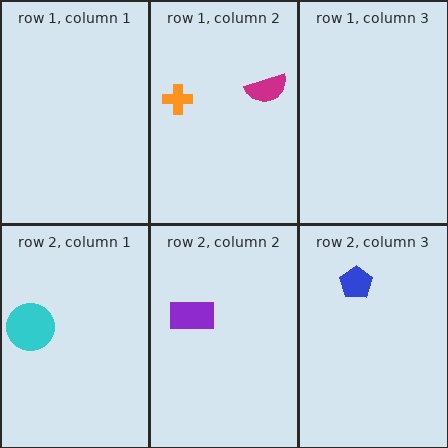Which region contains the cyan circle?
The row 2, column 1 region.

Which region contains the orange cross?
The row 1, column 2 region.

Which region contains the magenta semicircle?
The row 1, column 2 region.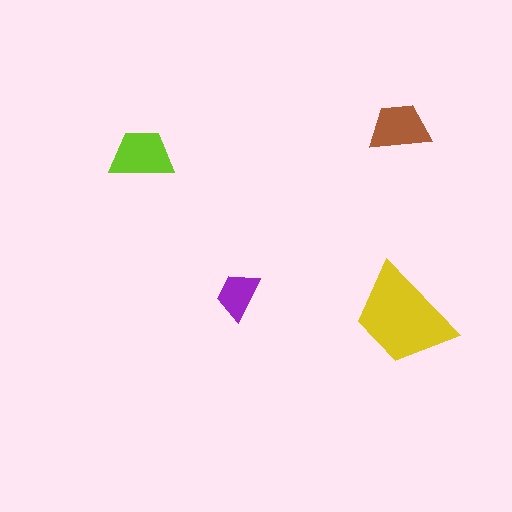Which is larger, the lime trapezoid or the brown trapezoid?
The lime one.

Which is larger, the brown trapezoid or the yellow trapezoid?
The yellow one.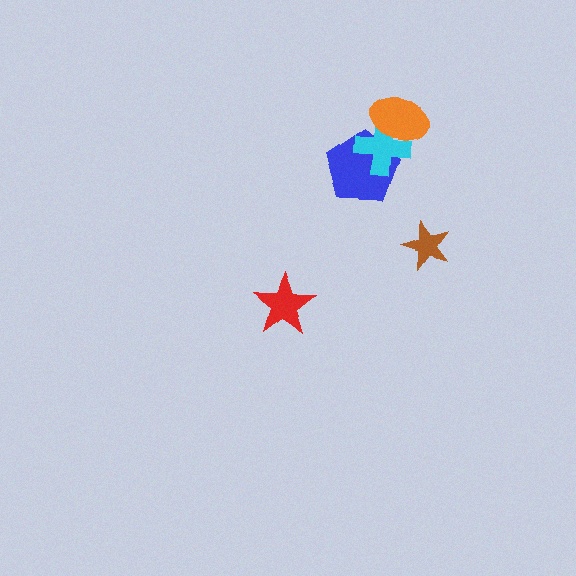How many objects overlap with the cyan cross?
2 objects overlap with the cyan cross.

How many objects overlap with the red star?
0 objects overlap with the red star.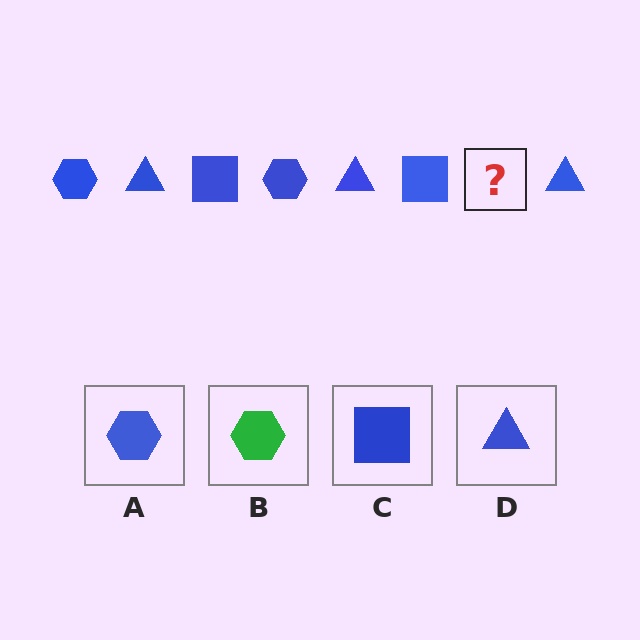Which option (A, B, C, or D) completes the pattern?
A.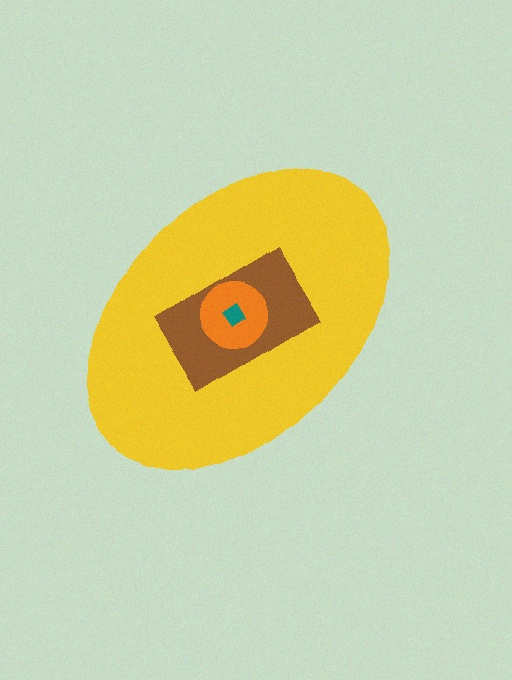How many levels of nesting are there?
4.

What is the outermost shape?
The yellow ellipse.